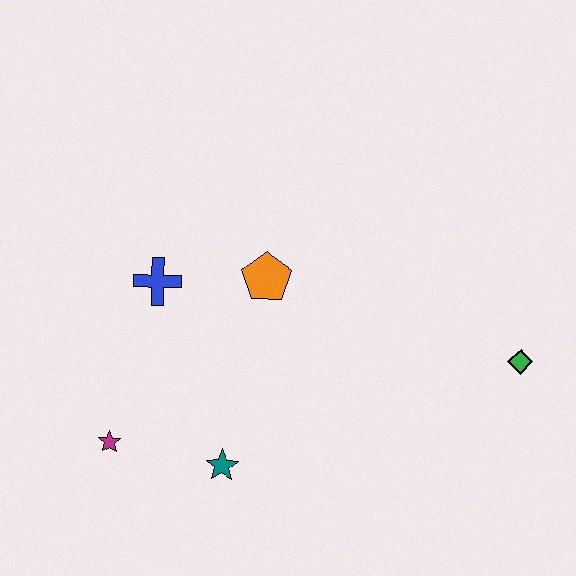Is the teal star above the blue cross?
No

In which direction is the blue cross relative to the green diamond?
The blue cross is to the left of the green diamond.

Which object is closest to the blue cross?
The orange pentagon is closest to the blue cross.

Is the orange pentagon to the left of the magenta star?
No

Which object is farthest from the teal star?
The green diamond is farthest from the teal star.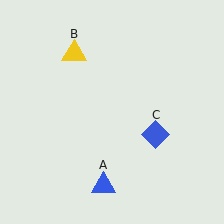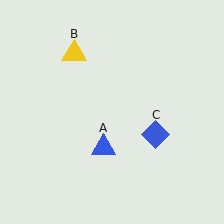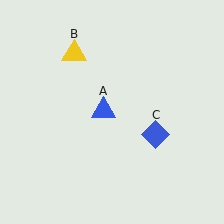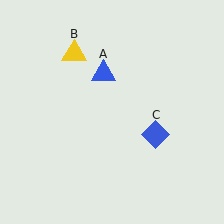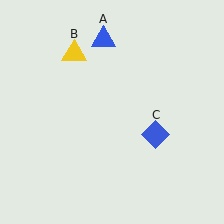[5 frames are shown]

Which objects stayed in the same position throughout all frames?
Yellow triangle (object B) and blue diamond (object C) remained stationary.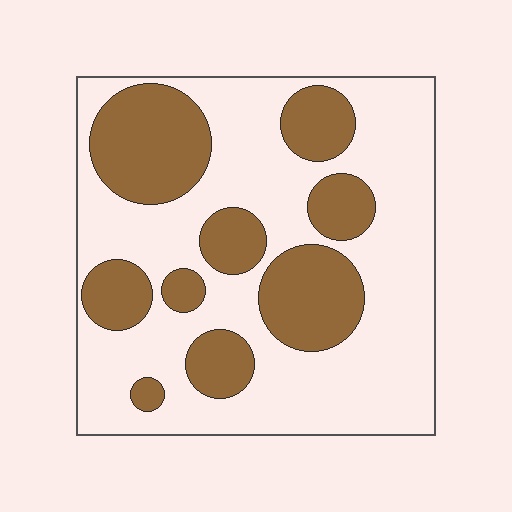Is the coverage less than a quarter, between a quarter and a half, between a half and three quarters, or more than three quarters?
Between a quarter and a half.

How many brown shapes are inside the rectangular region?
9.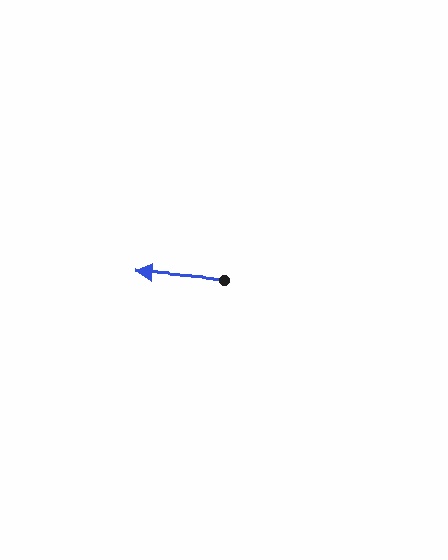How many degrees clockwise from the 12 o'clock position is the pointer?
Approximately 275 degrees.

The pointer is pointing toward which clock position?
Roughly 9 o'clock.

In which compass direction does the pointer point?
West.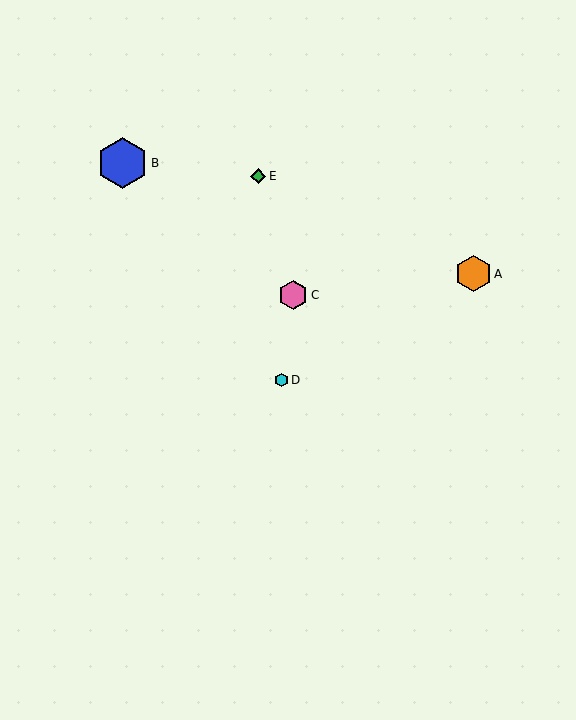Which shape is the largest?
The blue hexagon (labeled B) is the largest.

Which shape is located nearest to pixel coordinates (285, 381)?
The cyan hexagon (labeled D) at (281, 380) is nearest to that location.